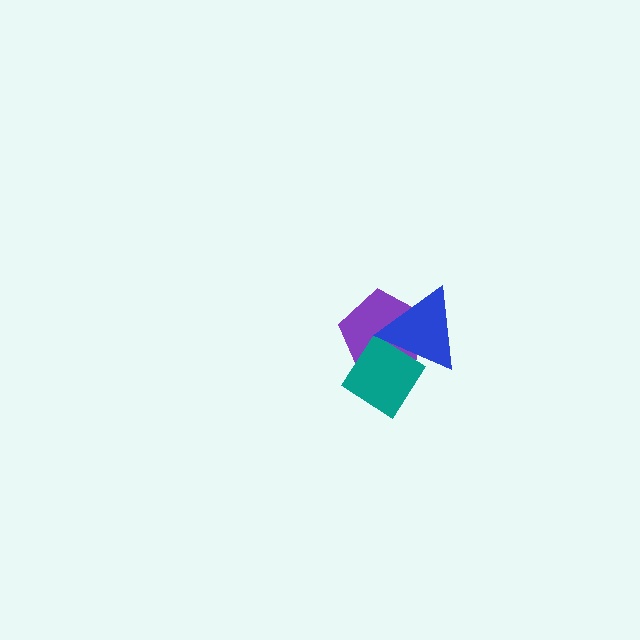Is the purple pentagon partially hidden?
Yes, it is partially covered by another shape.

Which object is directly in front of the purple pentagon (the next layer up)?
The teal diamond is directly in front of the purple pentagon.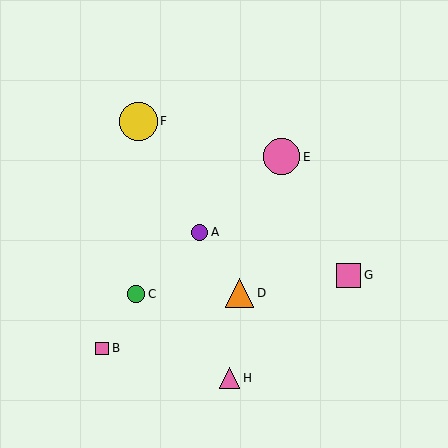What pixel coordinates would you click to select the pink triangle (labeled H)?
Click at (230, 378) to select the pink triangle H.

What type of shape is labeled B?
Shape B is a pink square.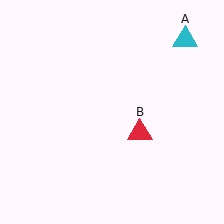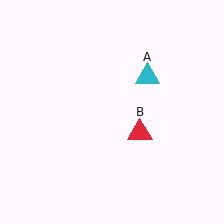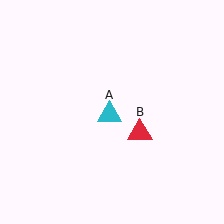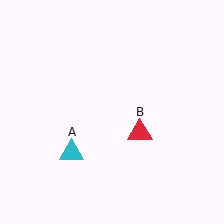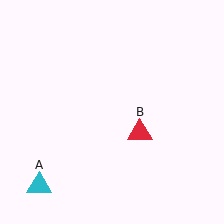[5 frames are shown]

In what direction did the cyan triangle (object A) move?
The cyan triangle (object A) moved down and to the left.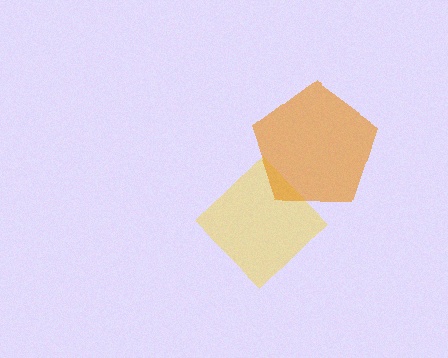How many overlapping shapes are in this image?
There are 2 overlapping shapes in the image.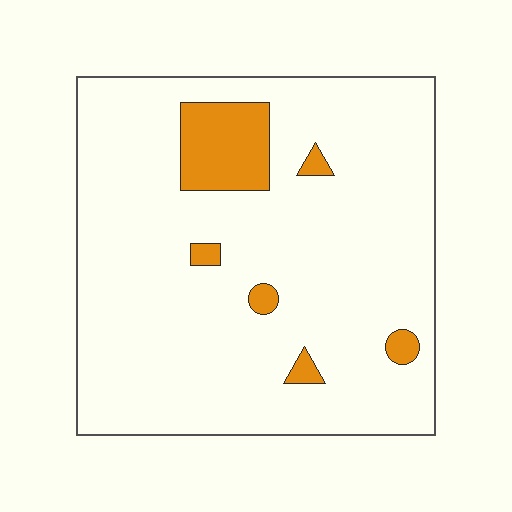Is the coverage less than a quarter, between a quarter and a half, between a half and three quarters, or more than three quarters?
Less than a quarter.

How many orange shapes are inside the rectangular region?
6.